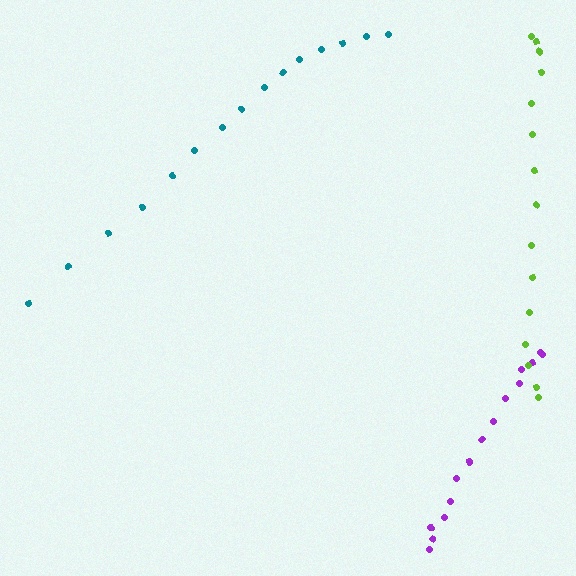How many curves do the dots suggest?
There are 3 distinct paths.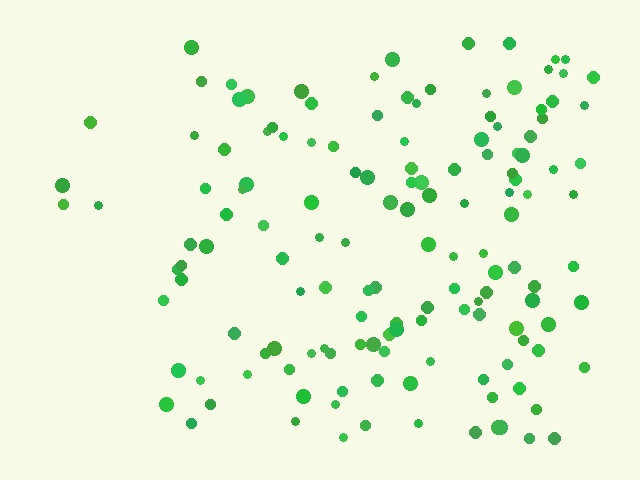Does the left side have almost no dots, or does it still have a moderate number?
Still a moderate number, just noticeably fewer than the right.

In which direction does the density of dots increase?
From left to right, with the right side densest.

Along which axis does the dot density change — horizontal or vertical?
Horizontal.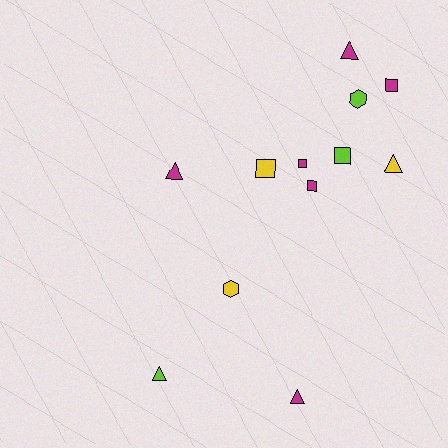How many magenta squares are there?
There are 3 magenta squares.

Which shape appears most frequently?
Triangle, with 5 objects.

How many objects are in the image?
There are 12 objects.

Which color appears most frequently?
Magenta, with 6 objects.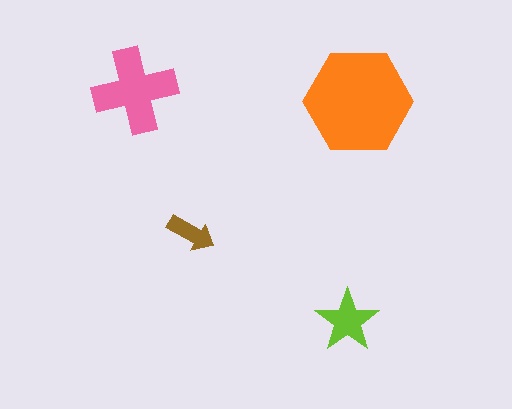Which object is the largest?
The orange hexagon.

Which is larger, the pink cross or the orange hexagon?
The orange hexagon.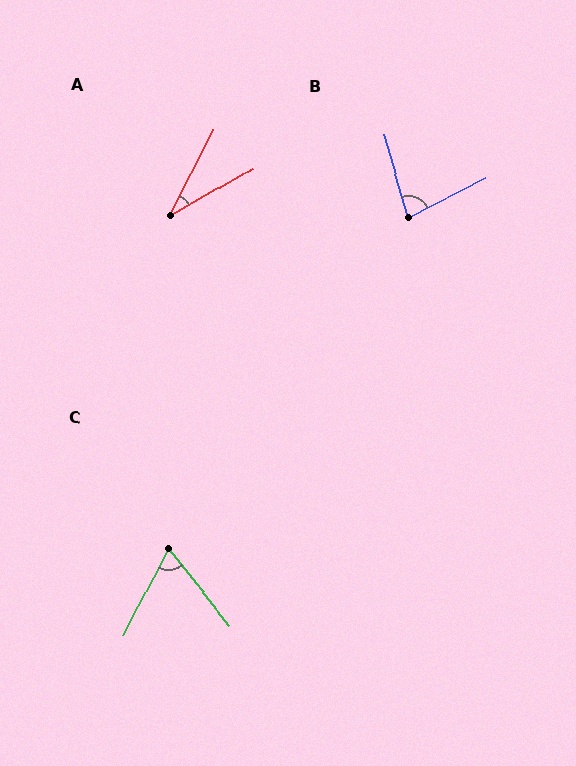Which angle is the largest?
B, at approximately 79 degrees.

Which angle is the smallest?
A, at approximately 33 degrees.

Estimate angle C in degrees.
Approximately 67 degrees.